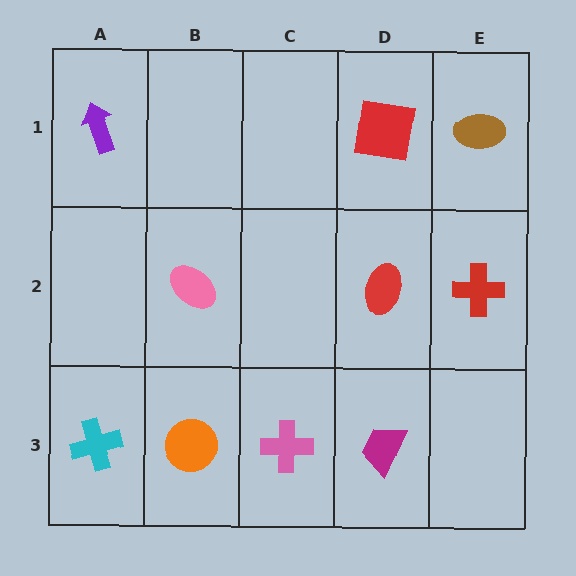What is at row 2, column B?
A pink ellipse.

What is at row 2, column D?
A red ellipse.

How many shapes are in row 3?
4 shapes.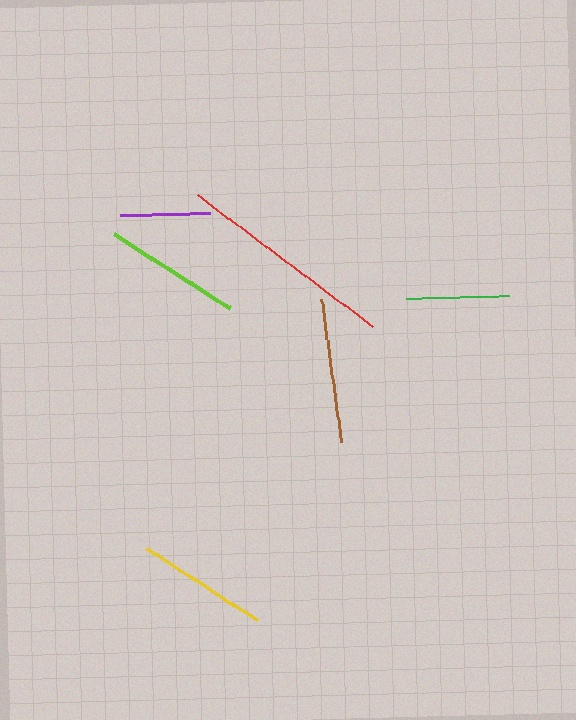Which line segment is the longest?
The red line is the longest at approximately 220 pixels.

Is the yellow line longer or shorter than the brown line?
The brown line is longer than the yellow line.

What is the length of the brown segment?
The brown segment is approximately 144 pixels long.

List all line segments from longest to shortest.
From longest to shortest: red, brown, lime, yellow, green, purple.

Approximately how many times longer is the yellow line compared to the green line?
The yellow line is approximately 1.3 times the length of the green line.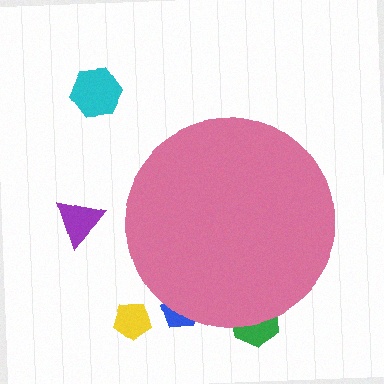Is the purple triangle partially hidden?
No, the purple triangle is fully visible.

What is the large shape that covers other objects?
A pink circle.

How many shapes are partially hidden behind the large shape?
2 shapes are partially hidden.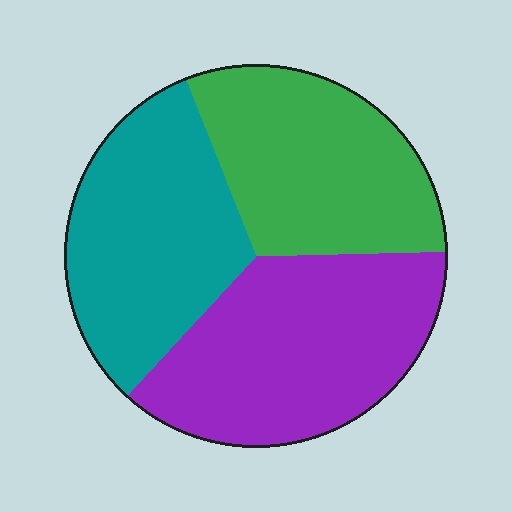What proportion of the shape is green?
Green covers 31% of the shape.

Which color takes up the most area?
Purple, at roughly 35%.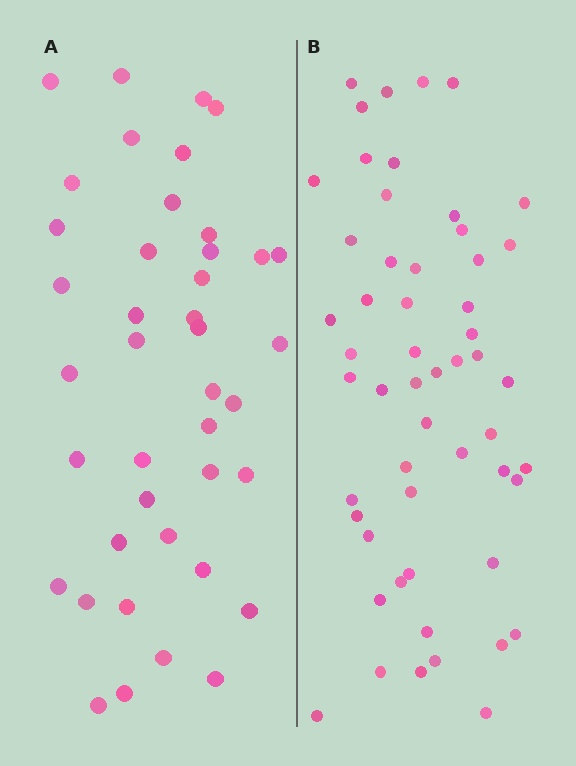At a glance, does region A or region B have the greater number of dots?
Region B (the right region) has more dots.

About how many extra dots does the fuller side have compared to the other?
Region B has approximately 15 more dots than region A.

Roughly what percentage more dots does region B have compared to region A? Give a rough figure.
About 30% more.